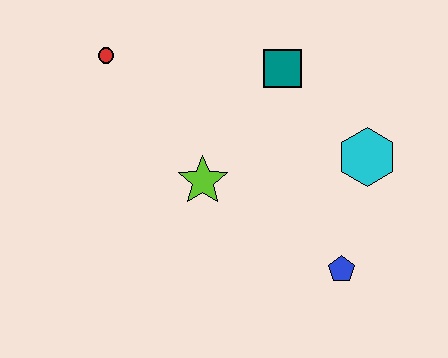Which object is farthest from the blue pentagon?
The red circle is farthest from the blue pentagon.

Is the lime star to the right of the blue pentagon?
No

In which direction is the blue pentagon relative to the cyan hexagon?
The blue pentagon is below the cyan hexagon.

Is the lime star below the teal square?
Yes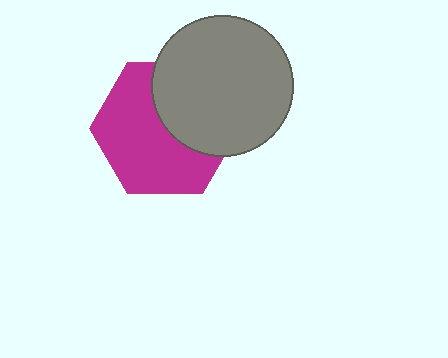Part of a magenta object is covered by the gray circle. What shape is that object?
It is a hexagon.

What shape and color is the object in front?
The object in front is a gray circle.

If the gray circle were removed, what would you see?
You would see the complete magenta hexagon.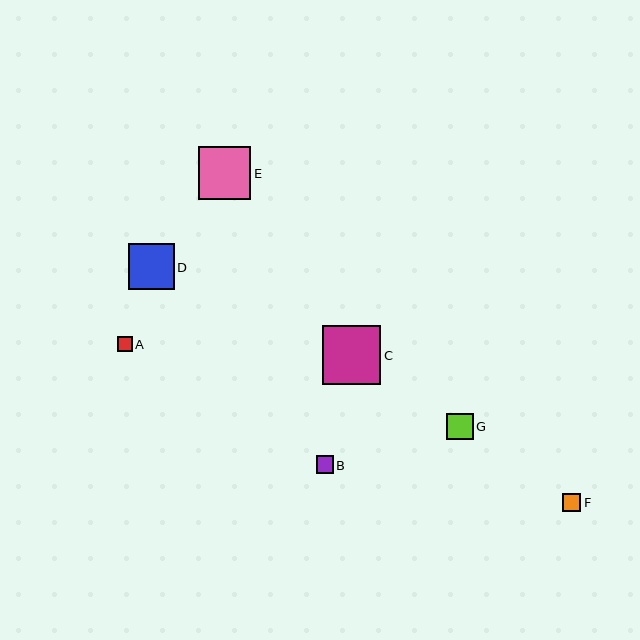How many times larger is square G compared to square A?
Square G is approximately 1.7 times the size of square A.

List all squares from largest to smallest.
From largest to smallest: C, E, D, G, F, B, A.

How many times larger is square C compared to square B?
Square C is approximately 3.4 times the size of square B.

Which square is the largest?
Square C is the largest with a size of approximately 59 pixels.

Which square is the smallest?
Square A is the smallest with a size of approximately 15 pixels.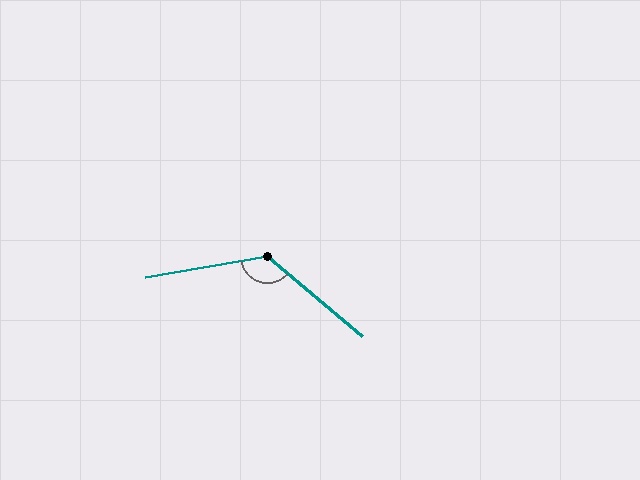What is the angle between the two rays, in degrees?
Approximately 130 degrees.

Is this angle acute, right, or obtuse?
It is obtuse.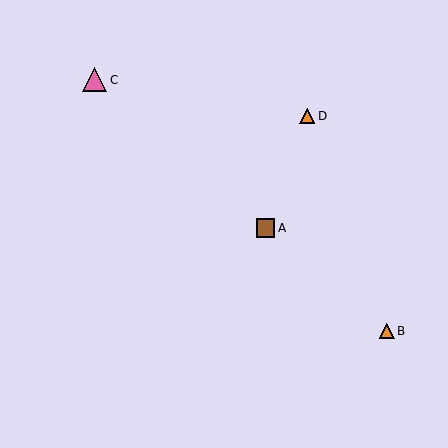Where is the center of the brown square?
The center of the brown square is at (265, 228).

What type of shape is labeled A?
Shape A is a brown square.